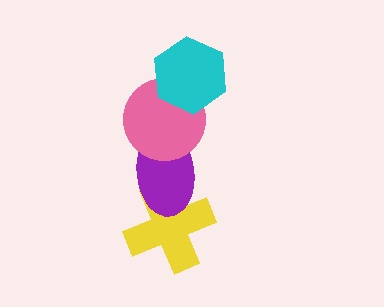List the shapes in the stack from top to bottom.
From top to bottom: the cyan hexagon, the pink circle, the purple ellipse, the yellow cross.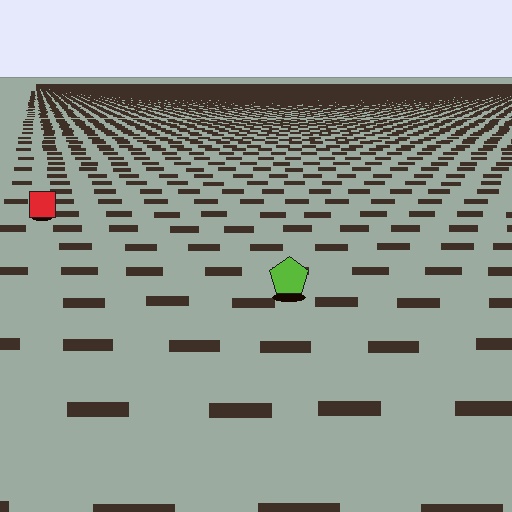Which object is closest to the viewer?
The lime pentagon is closest. The texture marks near it are larger and more spread out.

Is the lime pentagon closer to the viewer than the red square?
Yes. The lime pentagon is closer — you can tell from the texture gradient: the ground texture is coarser near it.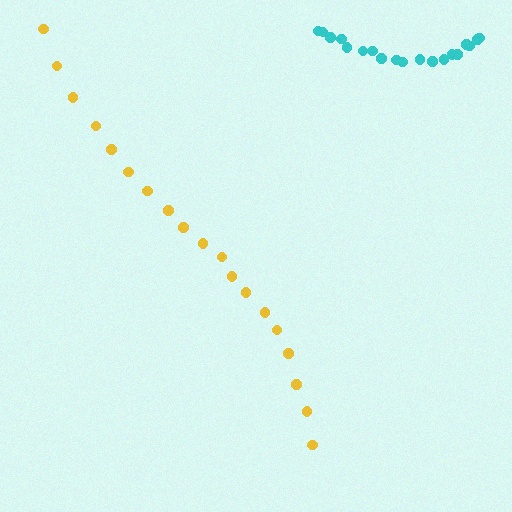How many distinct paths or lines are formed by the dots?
There are 2 distinct paths.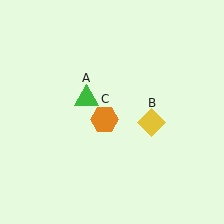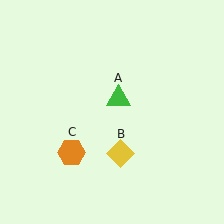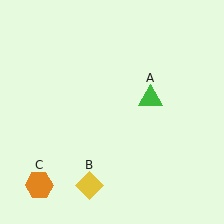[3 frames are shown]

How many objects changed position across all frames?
3 objects changed position: green triangle (object A), yellow diamond (object B), orange hexagon (object C).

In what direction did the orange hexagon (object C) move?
The orange hexagon (object C) moved down and to the left.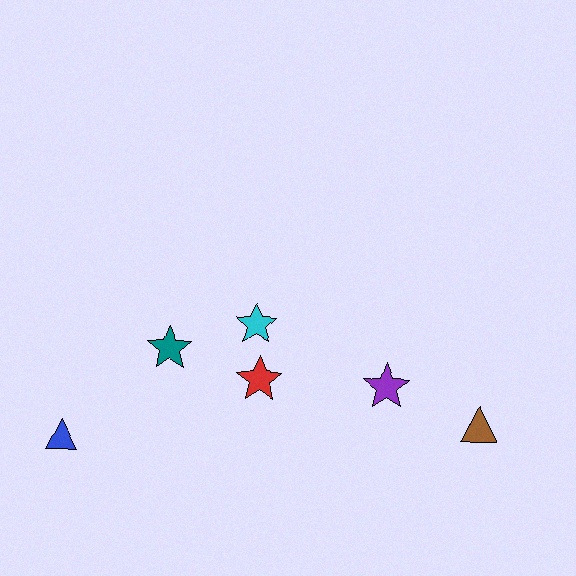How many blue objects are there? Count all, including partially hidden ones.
There is 1 blue object.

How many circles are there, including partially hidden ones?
There are no circles.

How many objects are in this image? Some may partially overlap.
There are 6 objects.